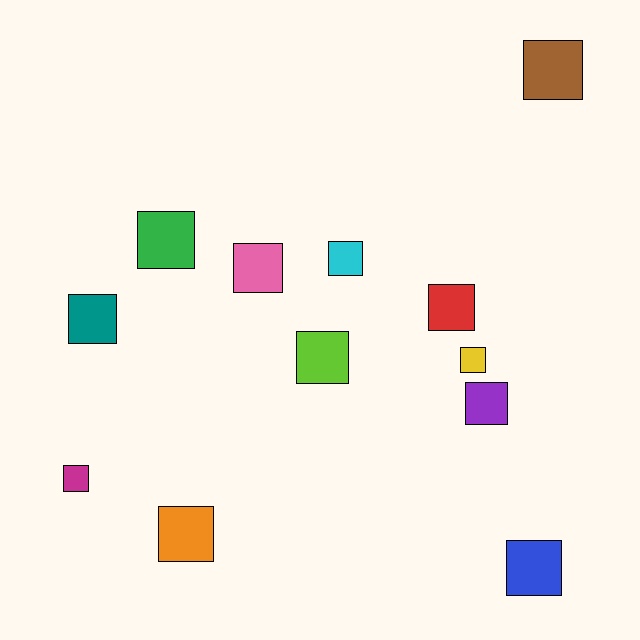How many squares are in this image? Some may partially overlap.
There are 12 squares.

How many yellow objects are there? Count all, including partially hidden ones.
There is 1 yellow object.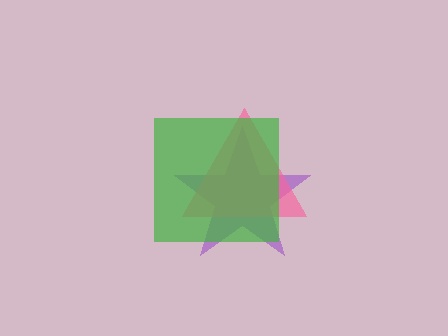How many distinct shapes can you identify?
There are 3 distinct shapes: a purple star, a pink triangle, a green square.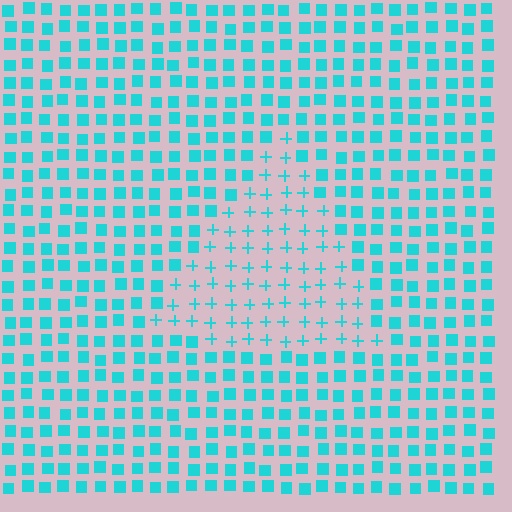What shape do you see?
I see a triangle.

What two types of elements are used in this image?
The image uses plus signs inside the triangle region and squares outside it.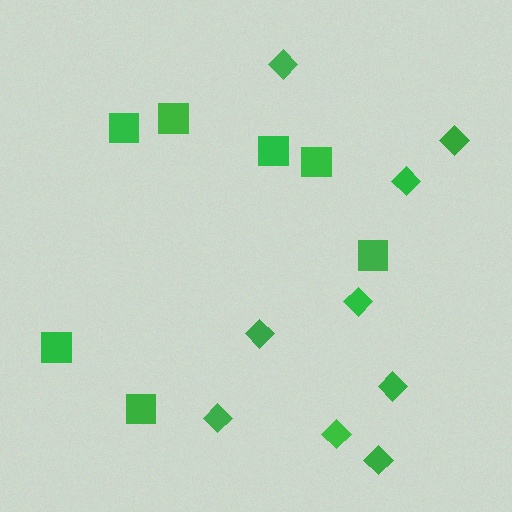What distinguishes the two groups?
There are 2 groups: one group of squares (7) and one group of diamonds (9).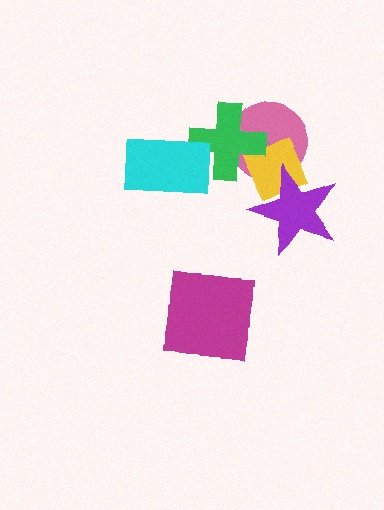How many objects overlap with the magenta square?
0 objects overlap with the magenta square.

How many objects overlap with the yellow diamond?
3 objects overlap with the yellow diamond.